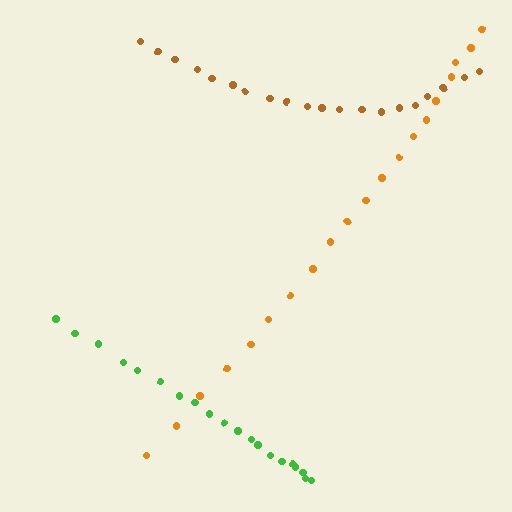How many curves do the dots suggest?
There are 3 distinct paths.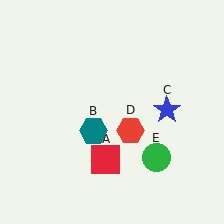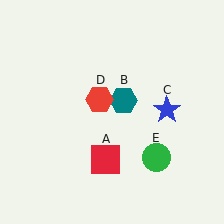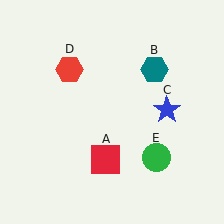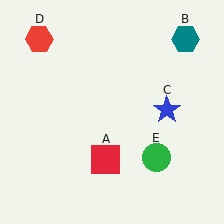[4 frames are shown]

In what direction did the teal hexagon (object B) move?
The teal hexagon (object B) moved up and to the right.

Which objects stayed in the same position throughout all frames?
Red square (object A) and blue star (object C) and green circle (object E) remained stationary.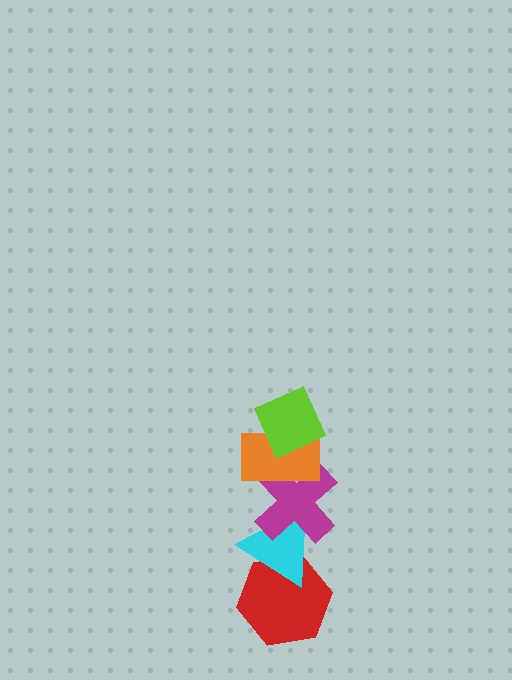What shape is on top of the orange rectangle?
The lime diamond is on top of the orange rectangle.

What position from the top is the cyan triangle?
The cyan triangle is 4th from the top.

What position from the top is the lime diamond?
The lime diamond is 1st from the top.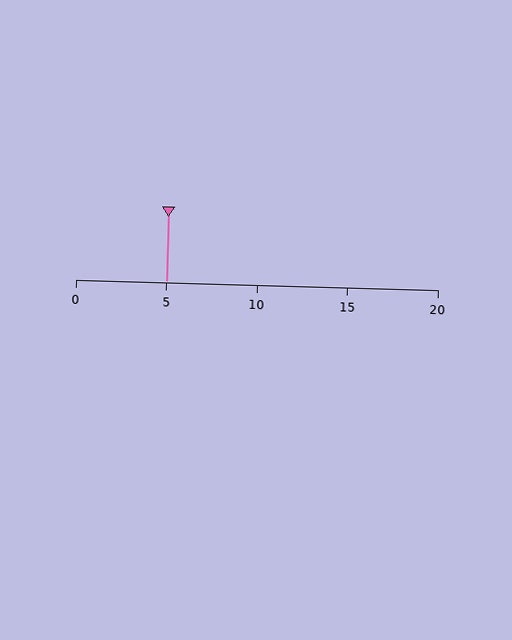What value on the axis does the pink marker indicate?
The marker indicates approximately 5.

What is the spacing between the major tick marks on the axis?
The major ticks are spaced 5 apart.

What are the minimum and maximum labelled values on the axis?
The axis runs from 0 to 20.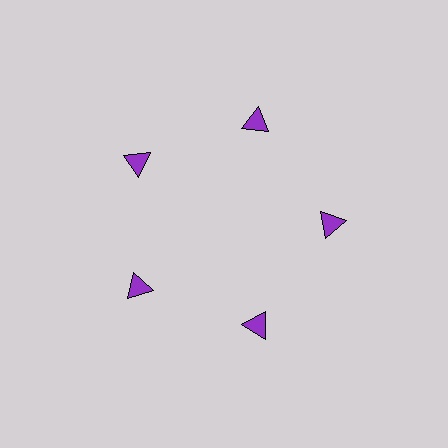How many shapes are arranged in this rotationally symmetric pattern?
There are 5 shapes, arranged in 5 groups of 1.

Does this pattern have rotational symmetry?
Yes, this pattern has 5-fold rotational symmetry. It looks the same after rotating 72 degrees around the center.